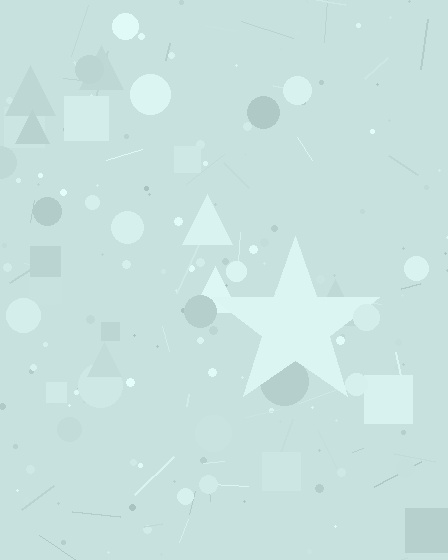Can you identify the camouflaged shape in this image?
The camouflaged shape is a star.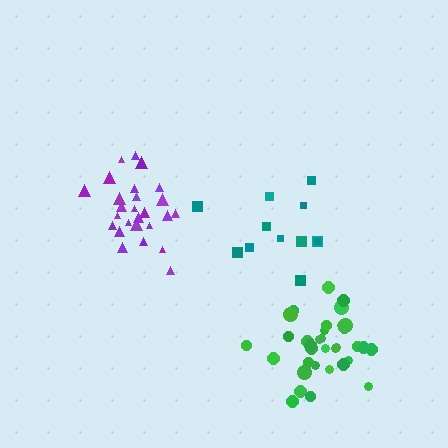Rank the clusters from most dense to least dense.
green, purple, teal.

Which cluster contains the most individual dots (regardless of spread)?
Green (35).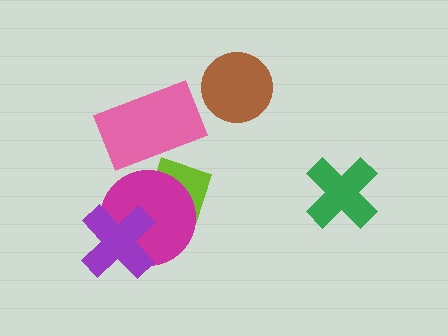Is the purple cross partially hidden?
No, no other shape covers it.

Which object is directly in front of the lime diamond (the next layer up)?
The pink rectangle is directly in front of the lime diamond.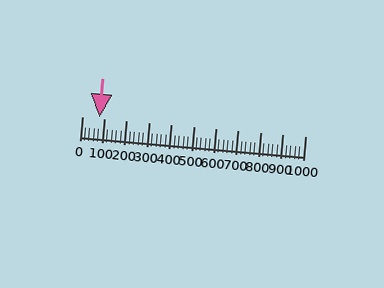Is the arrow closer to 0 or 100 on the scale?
The arrow is closer to 100.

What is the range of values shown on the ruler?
The ruler shows values from 0 to 1000.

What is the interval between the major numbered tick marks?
The major tick marks are spaced 100 units apart.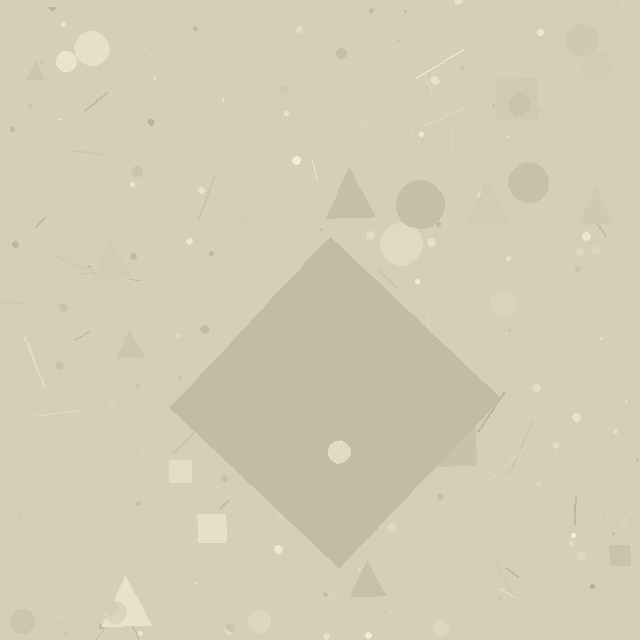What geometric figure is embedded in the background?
A diamond is embedded in the background.